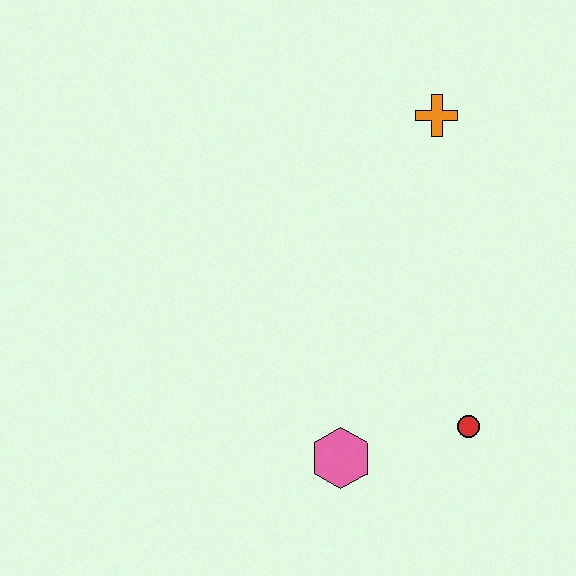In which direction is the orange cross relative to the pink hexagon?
The orange cross is above the pink hexagon.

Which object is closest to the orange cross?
The red circle is closest to the orange cross.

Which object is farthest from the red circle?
The orange cross is farthest from the red circle.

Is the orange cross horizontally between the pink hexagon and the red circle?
Yes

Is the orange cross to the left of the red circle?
Yes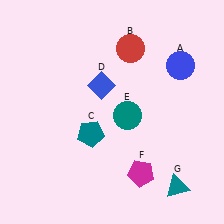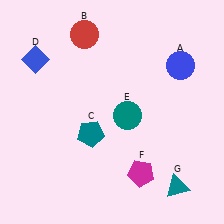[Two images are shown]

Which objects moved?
The objects that moved are: the red circle (B), the blue diamond (D).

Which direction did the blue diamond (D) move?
The blue diamond (D) moved left.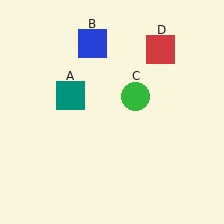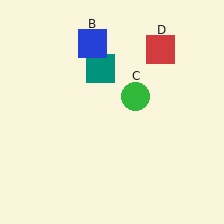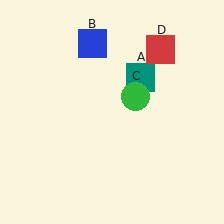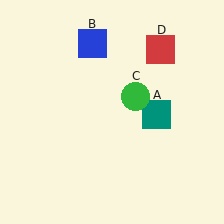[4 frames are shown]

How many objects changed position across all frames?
1 object changed position: teal square (object A).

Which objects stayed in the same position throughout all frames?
Blue square (object B) and green circle (object C) and red square (object D) remained stationary.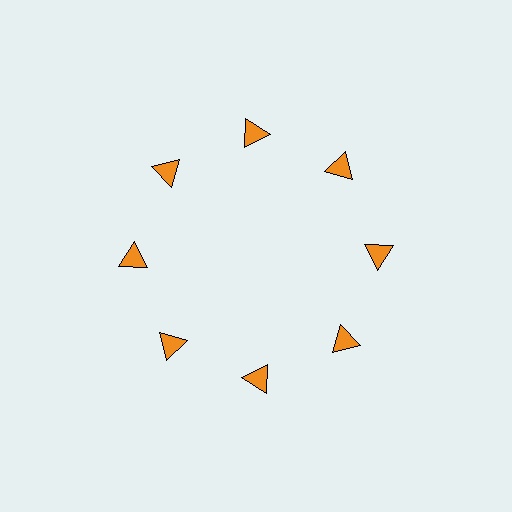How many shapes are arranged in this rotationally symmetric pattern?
There are 8 shapes, arranged in 8 groups of 1.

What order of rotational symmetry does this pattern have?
This pattern has 8-fold rotational symmetry.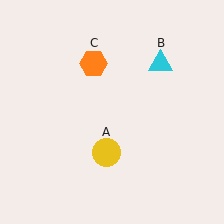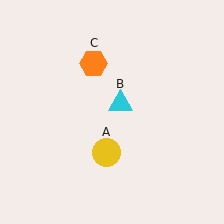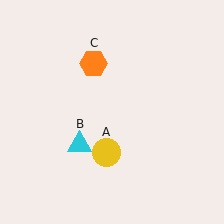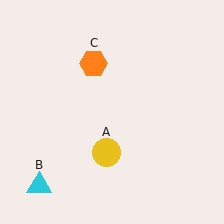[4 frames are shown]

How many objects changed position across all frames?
1 object changed position: cyan triangle (object B).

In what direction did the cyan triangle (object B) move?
The cyan triangle (object B) moved down and to the left.